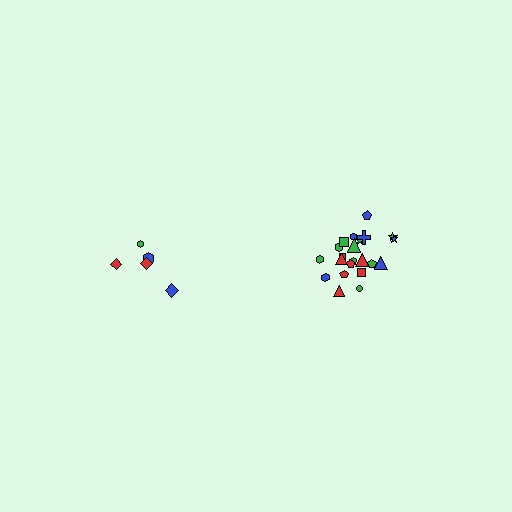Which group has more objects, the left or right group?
The right group.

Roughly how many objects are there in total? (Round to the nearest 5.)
Roughly 25 objects in total.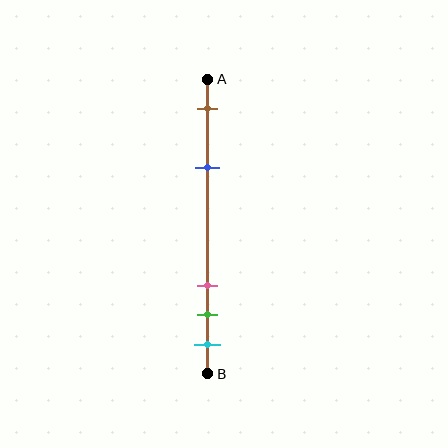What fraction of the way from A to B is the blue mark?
The blue mark is approximately 30% (0.3) of the way from A to B.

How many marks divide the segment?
There are 5 marks dividing the segment.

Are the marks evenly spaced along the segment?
No, the marks are not evenly spaced.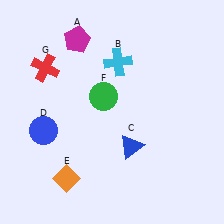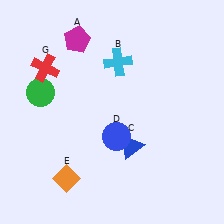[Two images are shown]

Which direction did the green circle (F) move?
The green circle (F) moved left.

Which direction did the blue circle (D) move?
The blue circle (D) moved right.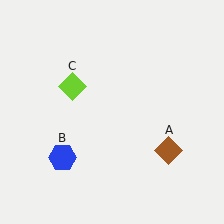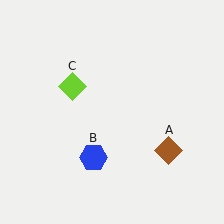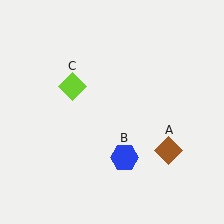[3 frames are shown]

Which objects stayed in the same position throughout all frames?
Brown diamond (object A) and lime diamond (object C) remained stationary.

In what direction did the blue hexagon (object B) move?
The blue hexagon (object B) moved right.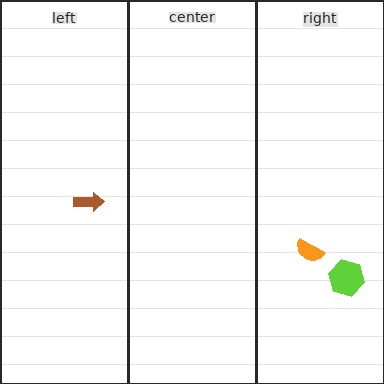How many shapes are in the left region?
1.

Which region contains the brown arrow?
The left region.